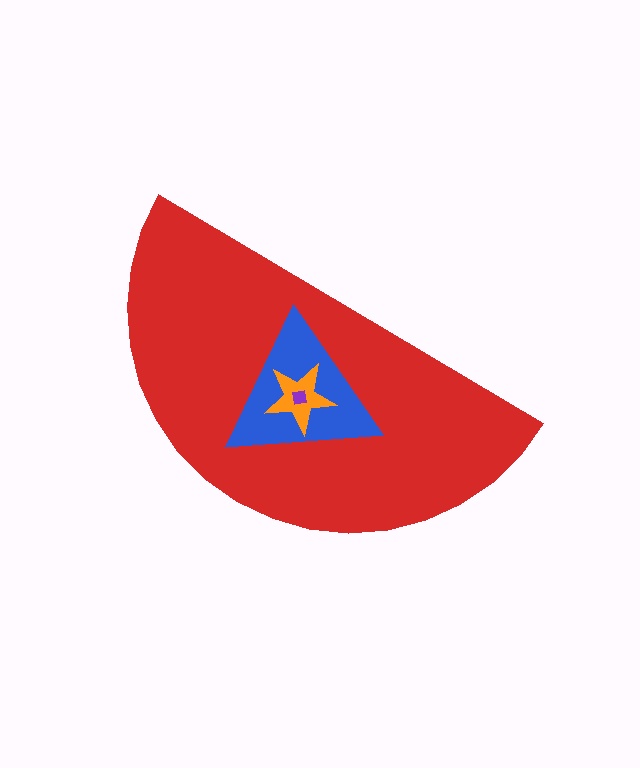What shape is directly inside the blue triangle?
The orange star.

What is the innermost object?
The purple square.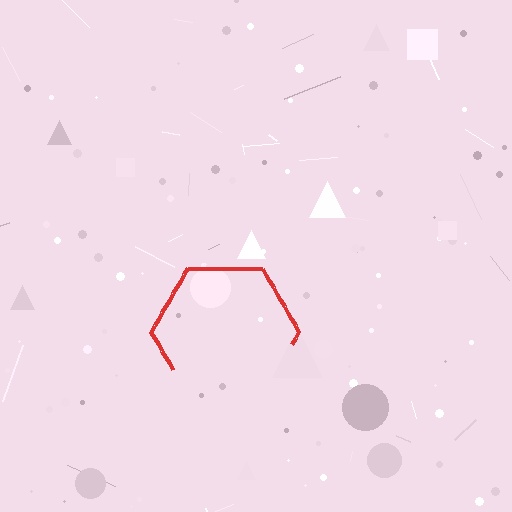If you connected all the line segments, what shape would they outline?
They would outline a hexagon.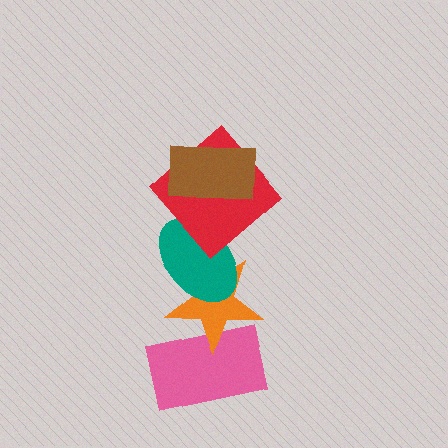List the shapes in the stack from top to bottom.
From top to bottom: the brown rectangle, the red diamond, the teal ellipse, the orange star, the pink rectangle.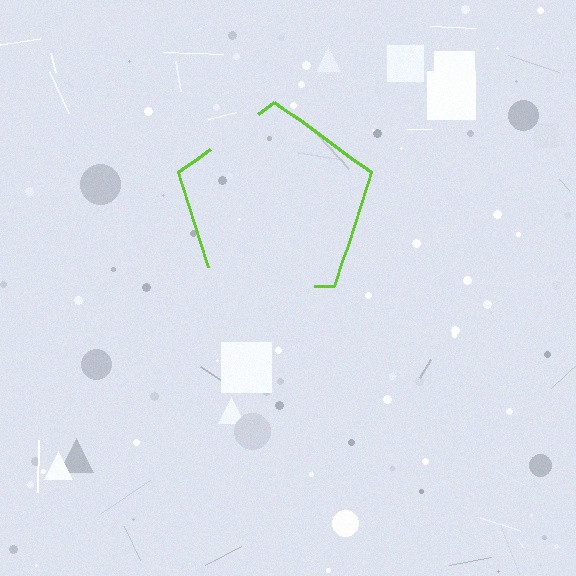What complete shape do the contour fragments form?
The contour fragments form a pentagon.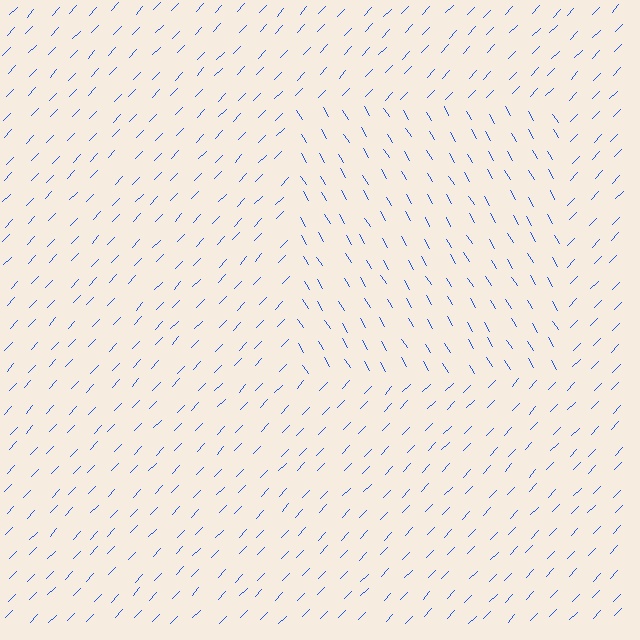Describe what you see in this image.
The image is filled with small blue line segments. A rectangle region in the image has lines oriented differently from the surrounding lines, creating a visible texture boundary.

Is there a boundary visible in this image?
Yes, there is a texture boundary formed by a change in line orientation.